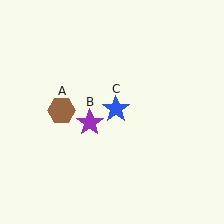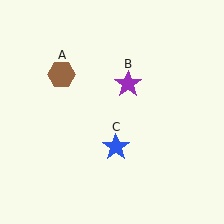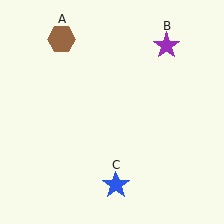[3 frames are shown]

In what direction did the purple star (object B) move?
The purple star (object B) moved up and to the right.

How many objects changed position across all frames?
3 objects changed position: brown hexagon (object A), purple star (object B), blue star (object C).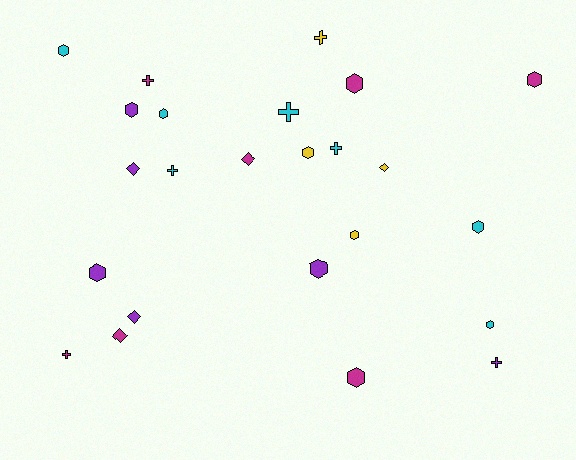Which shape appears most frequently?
Hexagon, with 12 objects.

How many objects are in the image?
There are 24 objects.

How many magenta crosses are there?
There are 2 magenta crosses.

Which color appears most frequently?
Magenta, with 7 objects.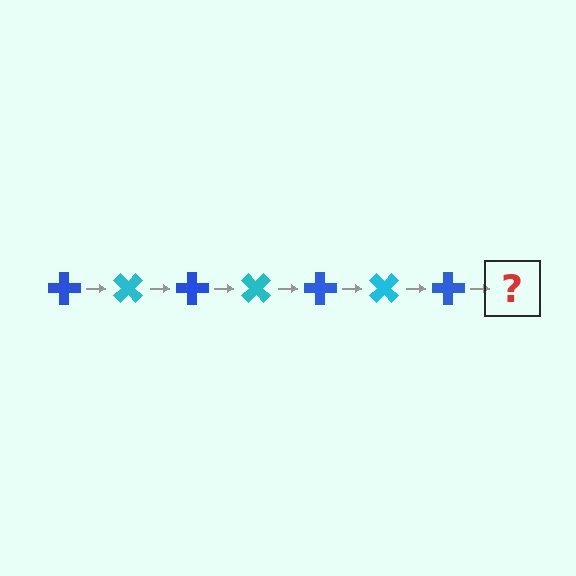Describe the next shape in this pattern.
It should be a cyan cross, rotated 315 degrees from the start.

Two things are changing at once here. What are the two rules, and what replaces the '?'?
The two rules are that it rotates 45 degrees each step and the color cycles through blue and cyan. The '?' should be a cyan cross, rotated 315 degrees from the start.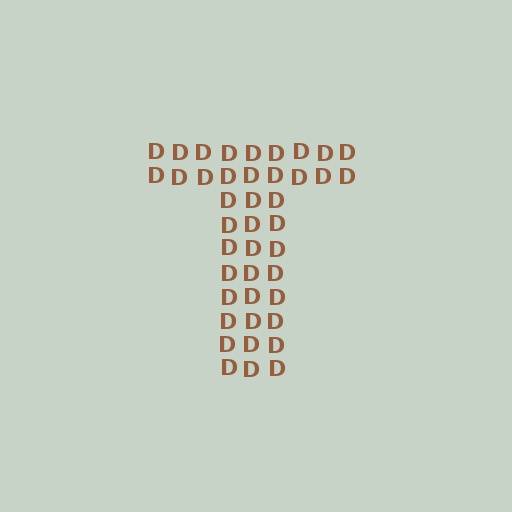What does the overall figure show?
The overall figure shows the letter T.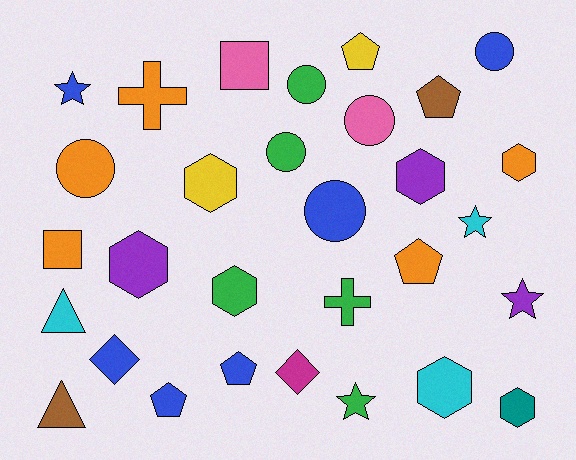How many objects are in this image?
There are 30 objects.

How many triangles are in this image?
There are 2 triangles.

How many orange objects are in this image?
There are 5 orange objects.